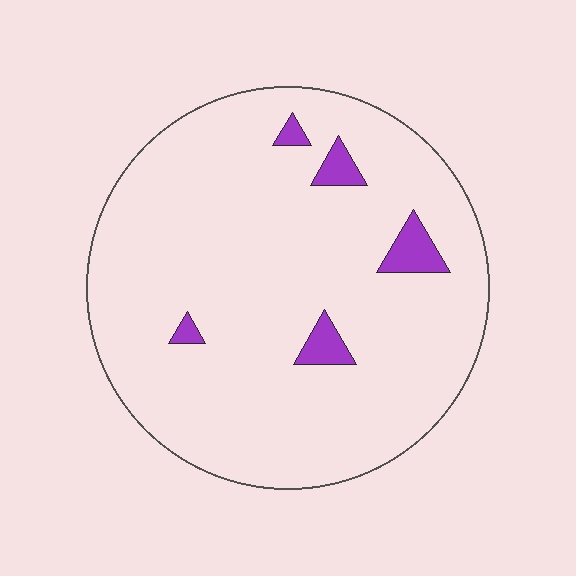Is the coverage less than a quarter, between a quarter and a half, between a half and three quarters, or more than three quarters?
Less than a quarter.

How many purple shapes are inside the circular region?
5.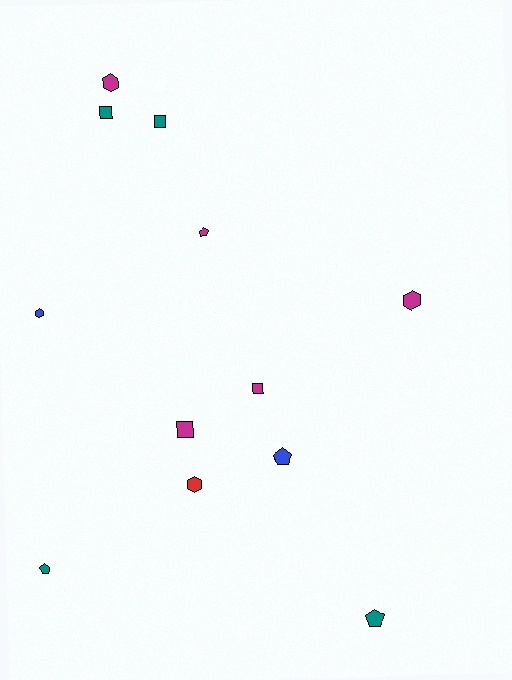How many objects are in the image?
There are 12 objects.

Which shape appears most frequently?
Hexagon, with 4 objects.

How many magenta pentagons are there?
There is 1 magenta pentagon.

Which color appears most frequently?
Magenta, with 5 objects.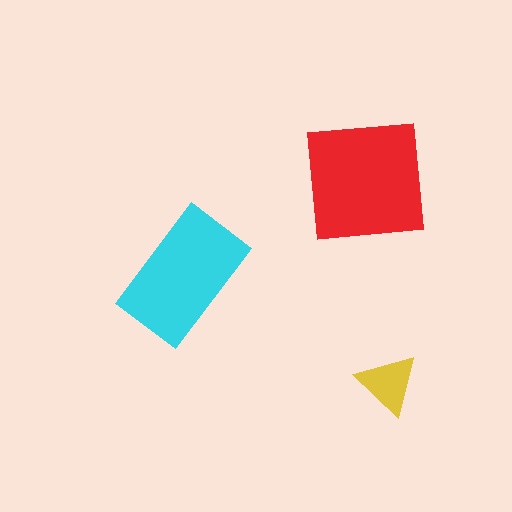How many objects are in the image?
There are 3 objects in the image.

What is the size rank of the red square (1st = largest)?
1st.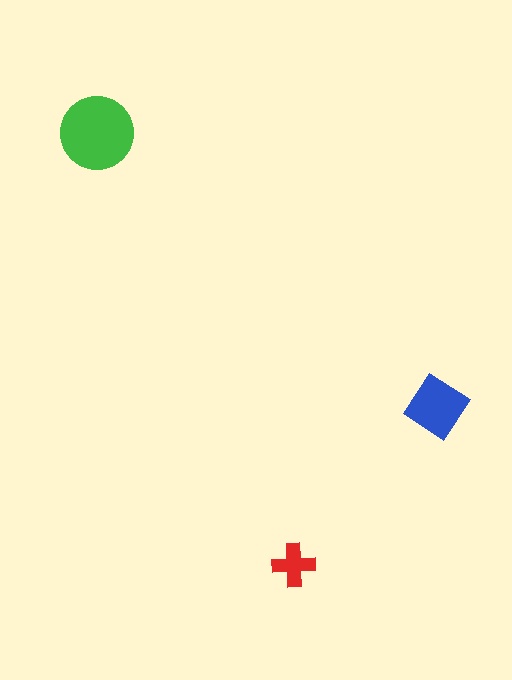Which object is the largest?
The green circle.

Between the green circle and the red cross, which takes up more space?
The green circle.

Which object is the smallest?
The red cross.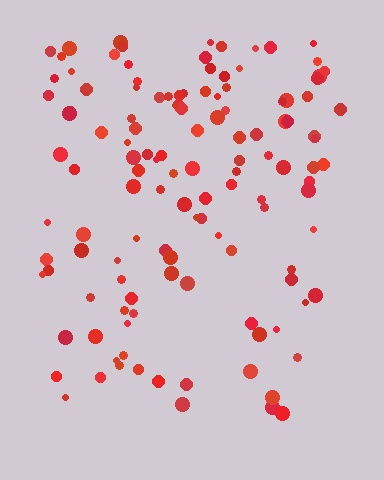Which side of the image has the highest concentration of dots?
The top.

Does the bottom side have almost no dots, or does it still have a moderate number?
Still a moderate number, just noticeably fewer than the top.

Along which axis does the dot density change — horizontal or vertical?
Vertical.